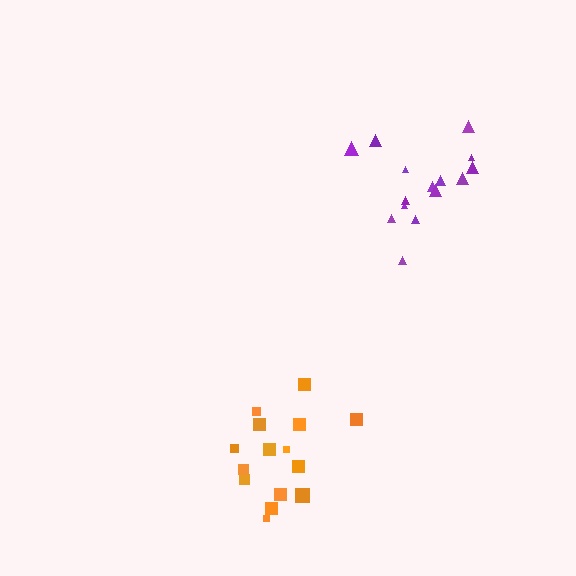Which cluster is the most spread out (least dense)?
Orange.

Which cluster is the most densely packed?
Purple.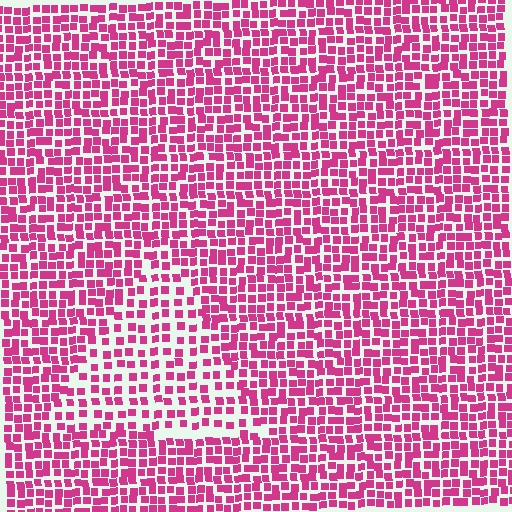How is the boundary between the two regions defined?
The boundary is defined by a change in element density (approximately 1.7x ratio). All elements are the same color, size, and shape.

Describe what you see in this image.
The image contains small magenta elements arranged at two different densities. A triangle-shaped region is visible where the elements are less densely packed than the surrounding area.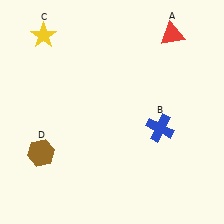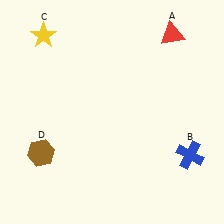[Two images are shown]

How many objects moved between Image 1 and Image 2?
1 object moved between the two images.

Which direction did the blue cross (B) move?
The blue cross (B) moved right.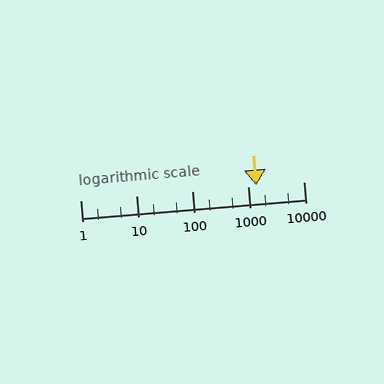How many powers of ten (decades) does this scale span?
The scale spans 4 decades, from 1 to 10000.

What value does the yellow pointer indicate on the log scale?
The pointer indicates approximately 1400.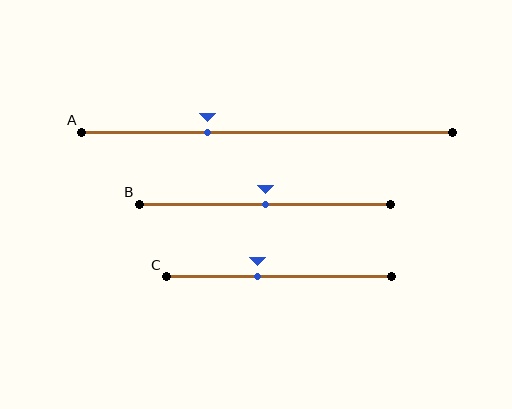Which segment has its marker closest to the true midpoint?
Segment B has its marker closest to the true midpoint.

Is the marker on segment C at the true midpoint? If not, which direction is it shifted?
No, the marker on segment C is shifted to the left by about 9% of the segment length.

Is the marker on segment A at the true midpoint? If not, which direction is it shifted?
No, the marker on segment A is shifted to the left by about 16% of the segment length.